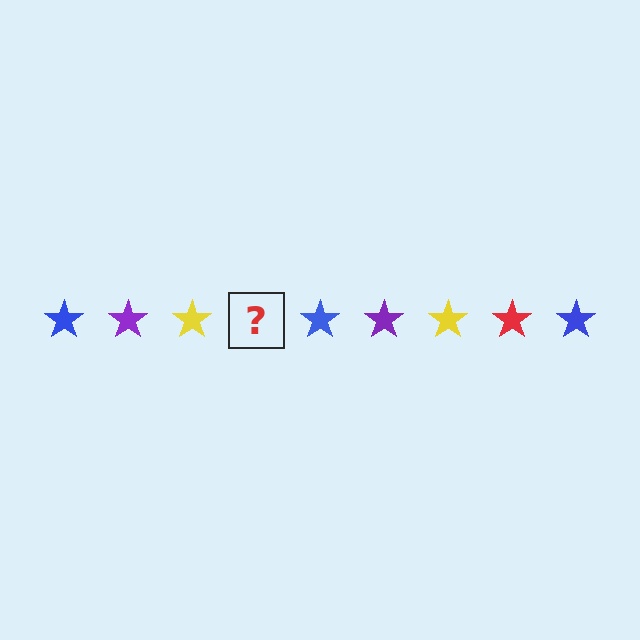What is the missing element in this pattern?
The missing element is a red star.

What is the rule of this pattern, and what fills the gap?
The rule is that the pattern cycles through blue, purple, yellow, red stars. The gap should be filled with a red star.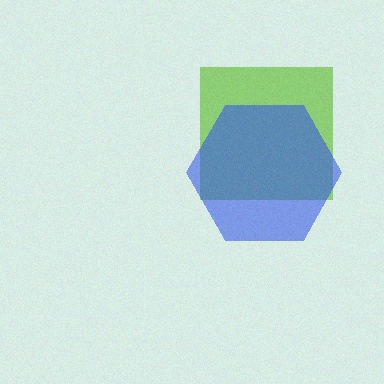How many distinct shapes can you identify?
There are 2 distinct shapes: a lime square, a blue hexagon.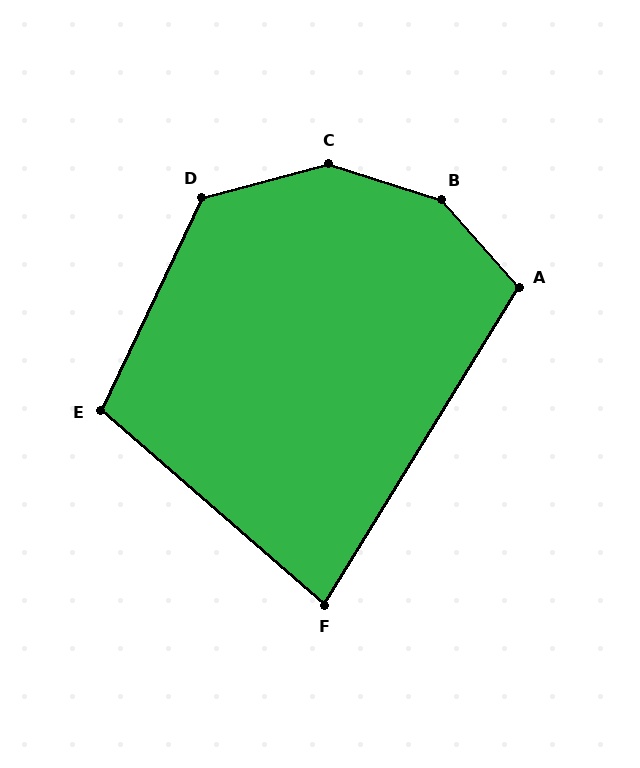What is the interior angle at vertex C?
Approximately 147 degrees (obtuse).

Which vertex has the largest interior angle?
B, at approximately 149 degrees.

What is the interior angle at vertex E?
Approximately 106 degrees (obtuse).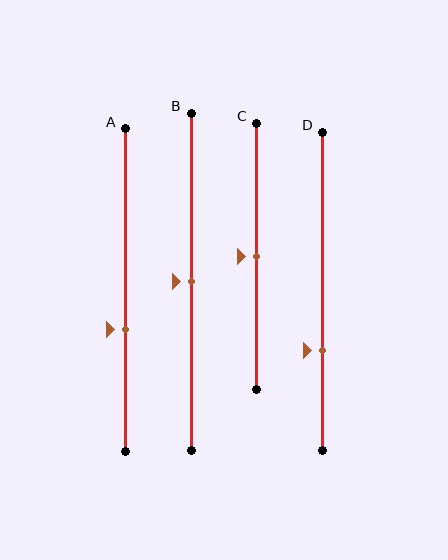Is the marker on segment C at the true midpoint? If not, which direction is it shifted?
Yes, the marker on segment C is at the true midpoint.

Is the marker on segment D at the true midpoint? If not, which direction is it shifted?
No, the marker on segment D is shifted downward by about 19% of the segment length.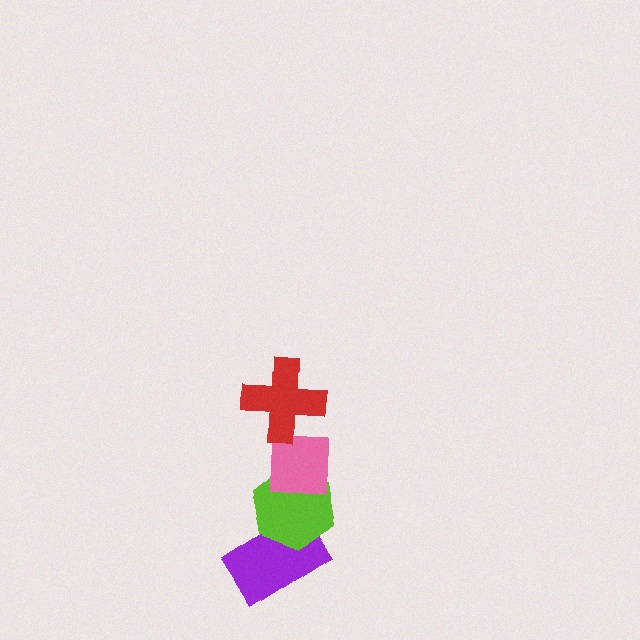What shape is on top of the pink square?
The red cross is on top of the pink square.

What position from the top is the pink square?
The pink square is 2nd from the top.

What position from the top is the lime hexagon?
The lime hexagon is 3rd from the top.